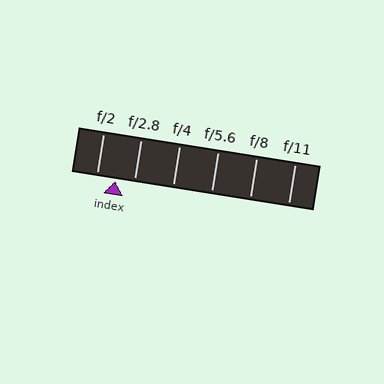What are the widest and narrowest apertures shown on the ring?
The widest aperture shown is f/2 and the narrowest is f/11.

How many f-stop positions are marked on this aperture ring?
There are 6 f-stop positions marked.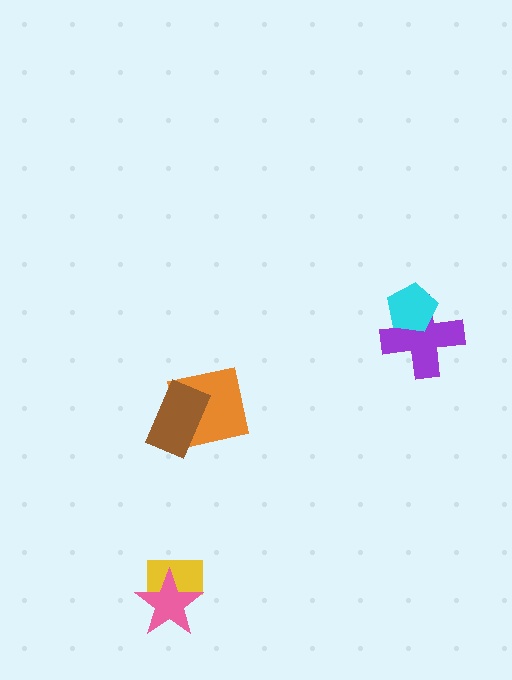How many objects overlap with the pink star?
1 object overlaps with the pink star.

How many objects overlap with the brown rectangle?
1 object overlaps with the brown rectangle.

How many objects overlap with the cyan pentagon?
1 object overlaps with the cyan pentagon.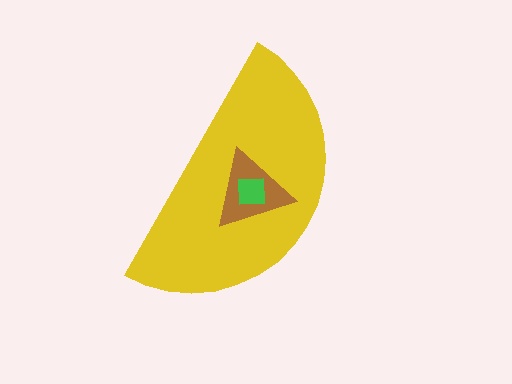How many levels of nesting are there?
3.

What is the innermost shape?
The green square.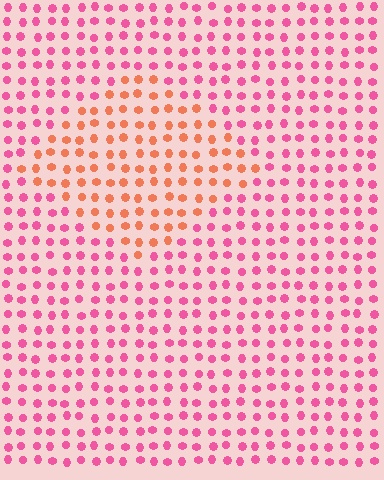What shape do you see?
I see a diamond.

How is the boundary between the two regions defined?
The boundary is defined purely by a slight shift in hue (about 43 degrees). Spacing, size, and orientation are identical on both sides.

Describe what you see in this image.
The image is filled with small pink elements in a uniform arrangement. A diamond-shaped region is visible where the elements are tinted to a slightly different hue, forming a subtle color boundary.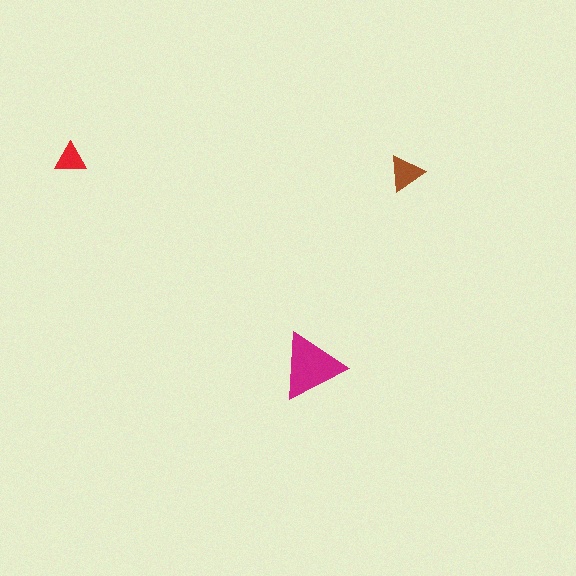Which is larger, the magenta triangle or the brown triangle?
The magenta one.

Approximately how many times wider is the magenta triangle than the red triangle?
About 2 times wider.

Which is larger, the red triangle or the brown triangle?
The brown one.